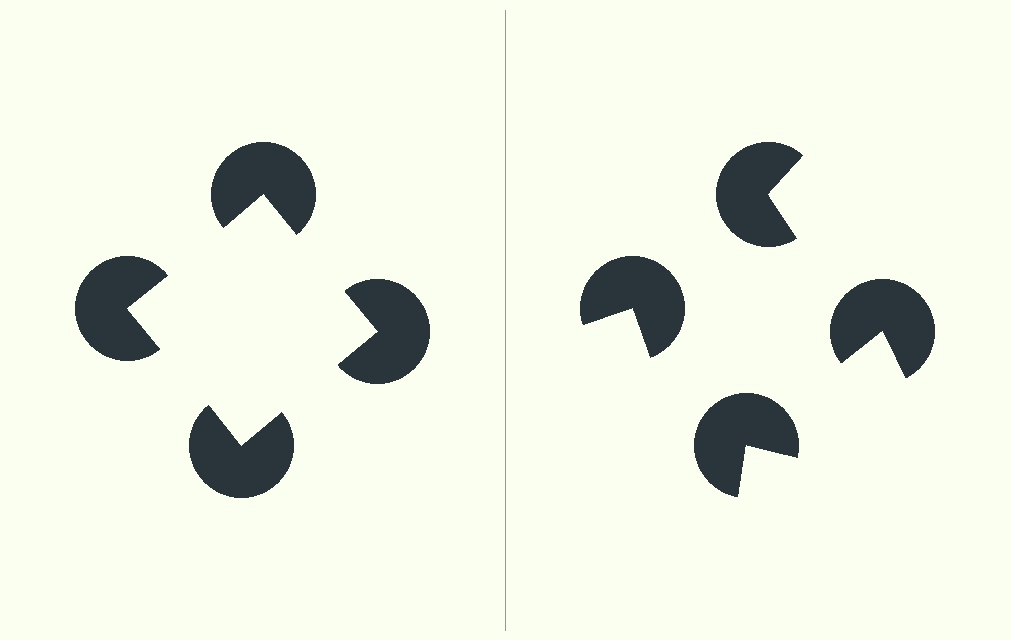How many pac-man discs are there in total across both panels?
8 — 4 on each side.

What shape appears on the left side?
An illusory square.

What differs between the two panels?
The pac-man discs are positioned identically on both sides; only the wedge orientations differ. On the left they align to a square; on the right they are misaligned.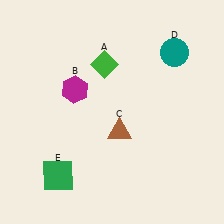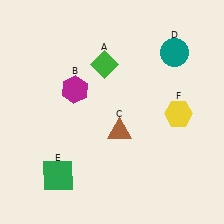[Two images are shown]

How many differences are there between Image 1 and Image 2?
There is 1 difference between the two images.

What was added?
A yellow hexagon (F) was added in Image 2.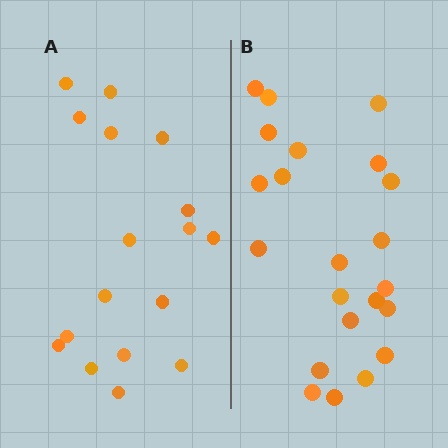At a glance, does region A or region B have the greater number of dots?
Region B (the right region) has more dots.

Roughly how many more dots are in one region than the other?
Region B has about 5 more dots than region A.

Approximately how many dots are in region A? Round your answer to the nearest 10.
About 20 dots. (The exact count is 17, which rounds to 20.)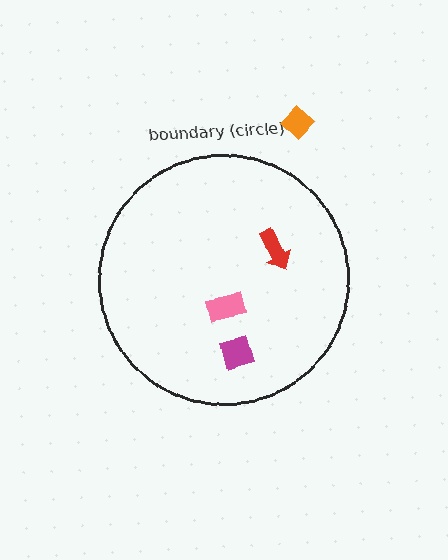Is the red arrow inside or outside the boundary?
Inside.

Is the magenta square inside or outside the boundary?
Inside.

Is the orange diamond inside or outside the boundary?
Outside.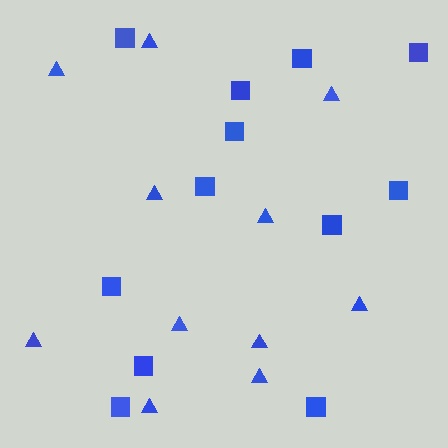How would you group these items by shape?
There are 2 groups: one group of triangles (11) and one group of squares (12).